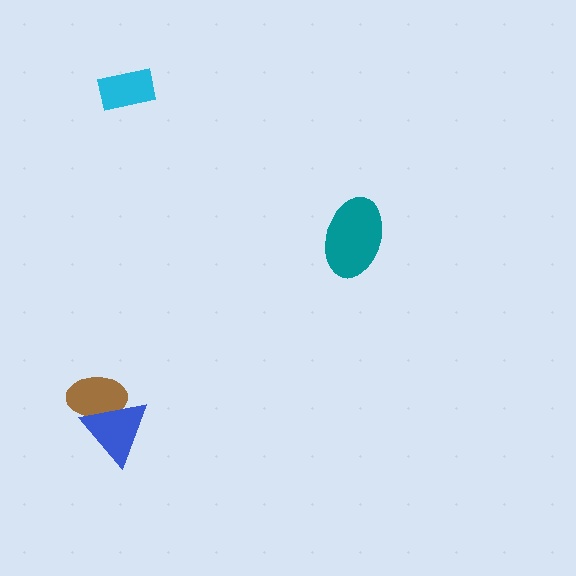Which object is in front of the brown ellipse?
The blue triangle is in front of the brown ellipse.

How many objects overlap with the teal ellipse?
0 objects overlap with the teal ellipse.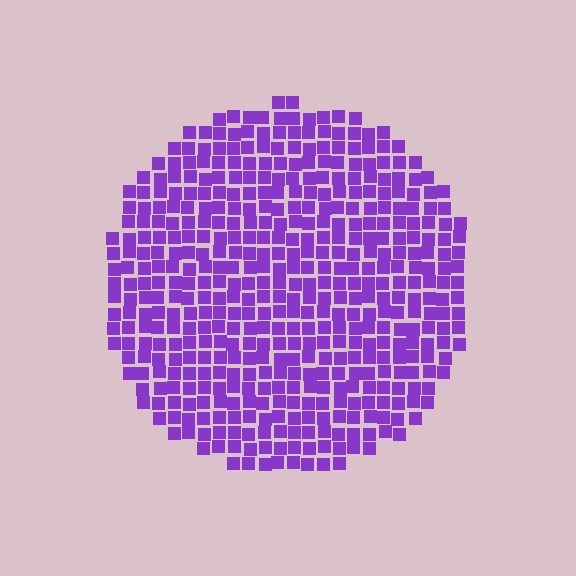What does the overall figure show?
The overall figure shows a circle.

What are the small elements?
The small elements are squares.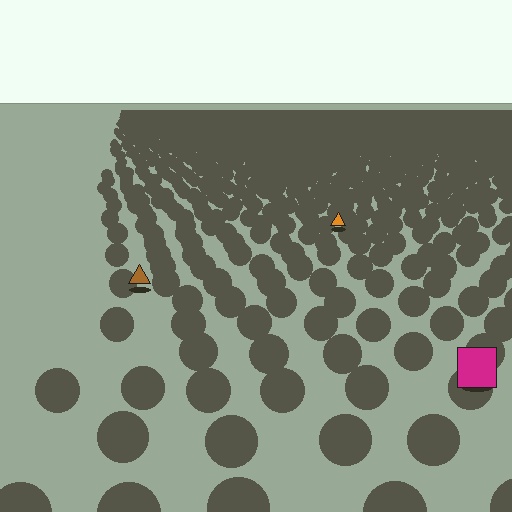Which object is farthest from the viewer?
The orange triangle is farthest from the viewer. It appears smaller and the ground texture around it is denser.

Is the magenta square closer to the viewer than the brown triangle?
Yes. The magenta square is closer — you can tell from the texture gradient: the ground texture is coarser near it.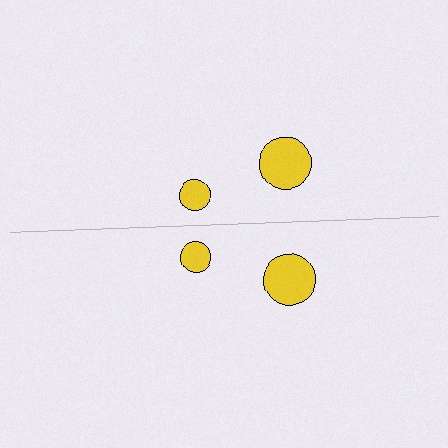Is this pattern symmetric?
Yes, this pattern has bilateral (reflection) symmetry.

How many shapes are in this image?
There are 4 shapes in this image.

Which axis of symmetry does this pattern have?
The pattern has a horizontal axis of symmetry running through the center of the image.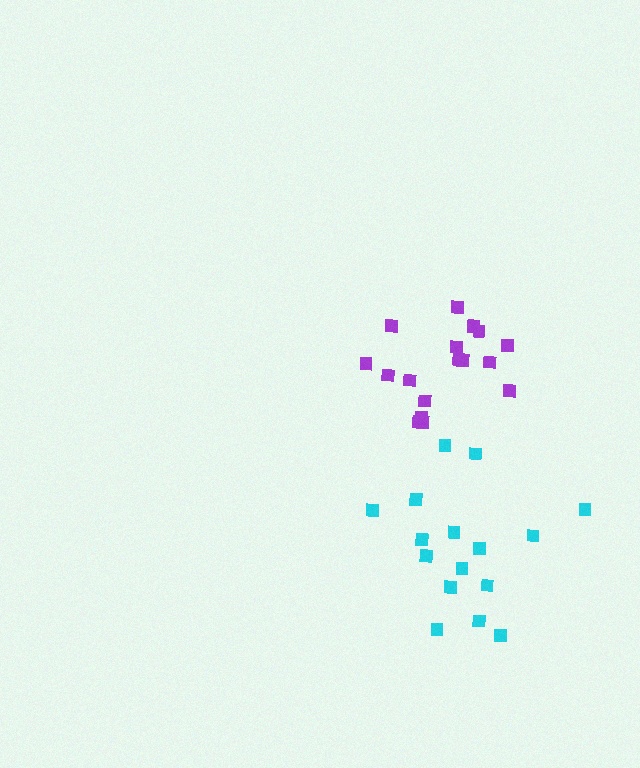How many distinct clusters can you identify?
There are 2 distinct clusters.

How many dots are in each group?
Group 1: 18 dots, Group 2: 16 dots (34 total).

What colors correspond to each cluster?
The clusters are colored: purple, cyan.